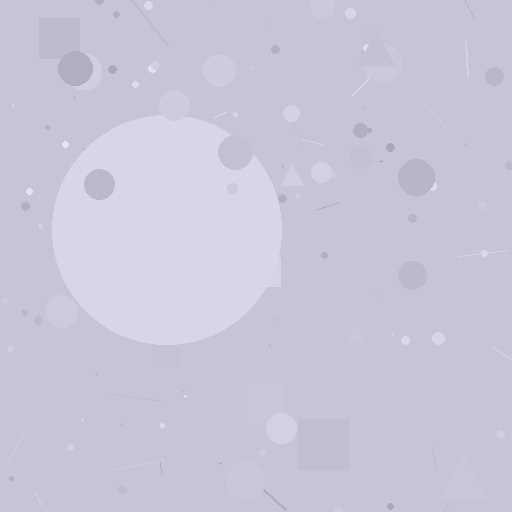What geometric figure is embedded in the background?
A circle is embedded in the background.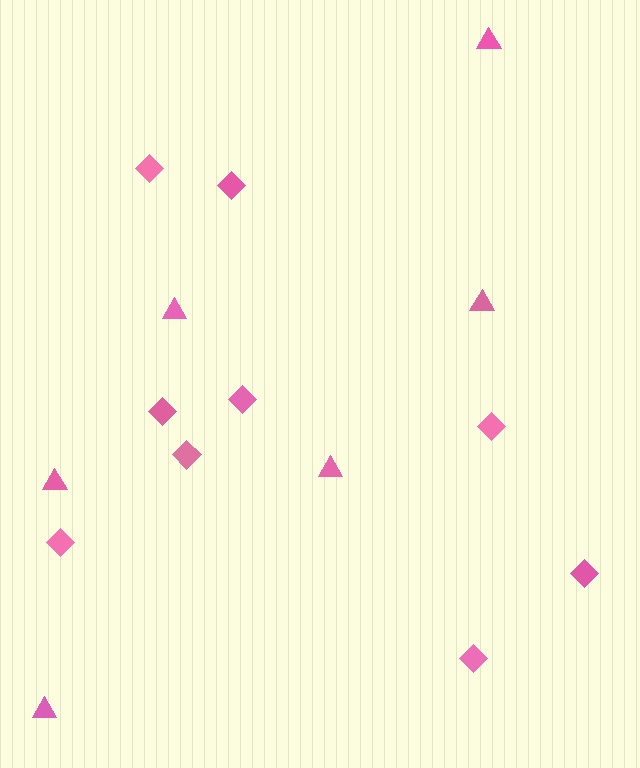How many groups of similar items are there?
There are 2 groups: one group of diamonds (9) and one group of triangles (6).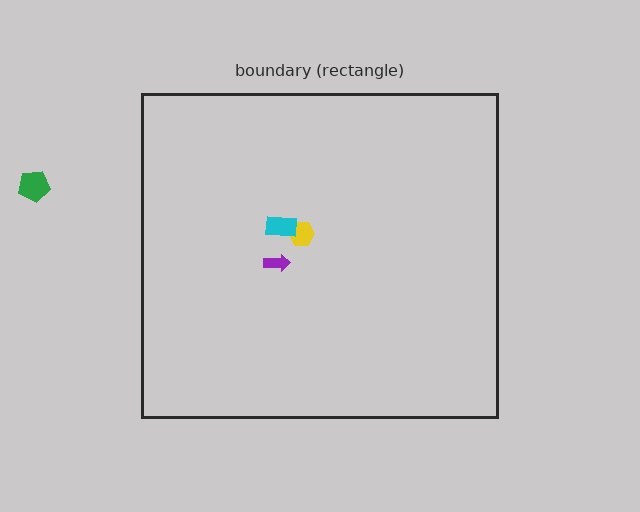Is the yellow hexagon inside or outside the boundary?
Inside.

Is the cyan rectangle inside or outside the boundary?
Inside.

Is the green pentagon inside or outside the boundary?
Outside.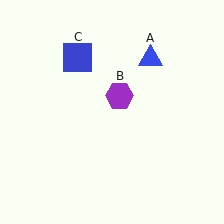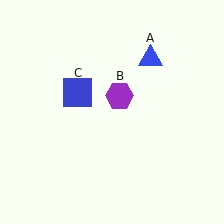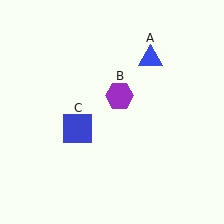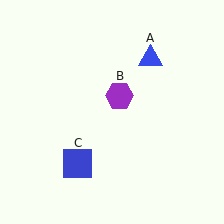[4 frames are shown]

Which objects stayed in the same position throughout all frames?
Blue triangle (object A) and purple hexagon (object B) remained stationary.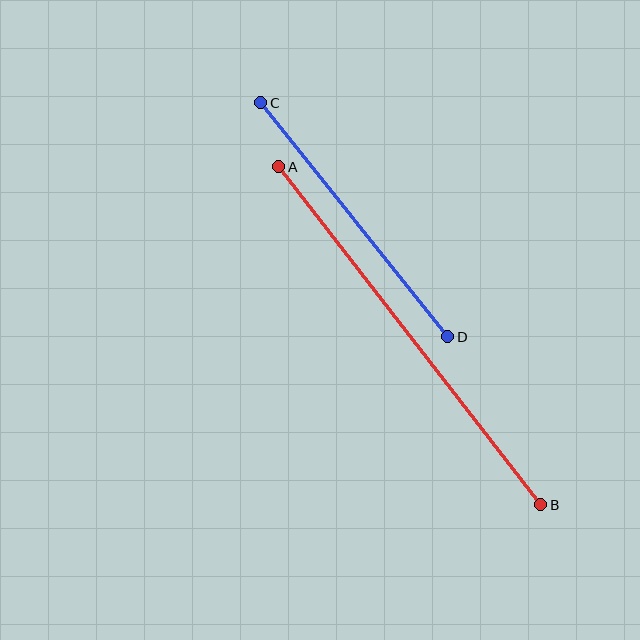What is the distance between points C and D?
The distance is approximately 300 pixels.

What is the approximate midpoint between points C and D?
The midpoint is at approximately (354, 220) pixels.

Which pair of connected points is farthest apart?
Points A and B are farthest apart.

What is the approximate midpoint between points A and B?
The midpoint is at approximately (410, 336) pixels.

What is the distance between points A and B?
The distance is approximately 428 pixels.